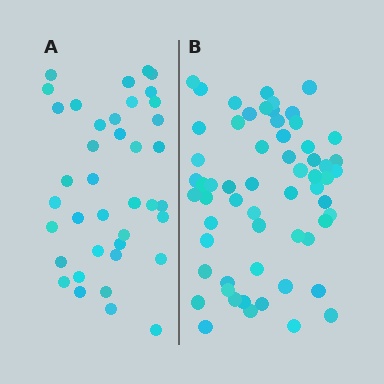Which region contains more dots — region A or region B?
Region B (the right region) has more dots.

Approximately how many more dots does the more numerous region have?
Region B has approximately 20 more dots than region A.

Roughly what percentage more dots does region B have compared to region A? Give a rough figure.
About 55% more.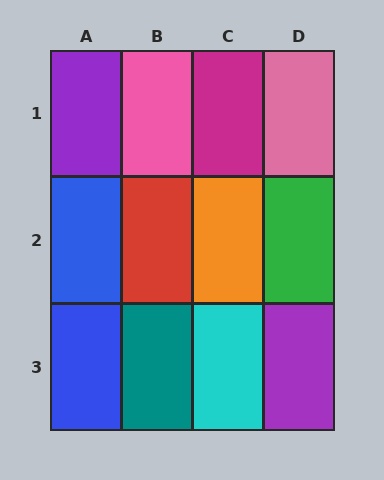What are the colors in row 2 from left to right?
Blue, red, orange, green.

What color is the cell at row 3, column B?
Teal.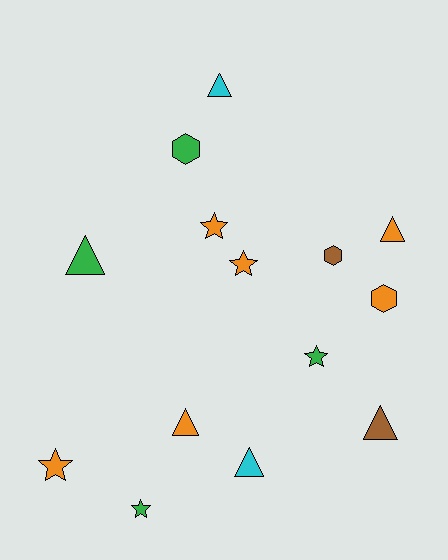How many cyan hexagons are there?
There are no cyan hexagons.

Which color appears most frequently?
Orange, with 6 objects.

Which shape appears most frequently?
Triangle, with 6 objects.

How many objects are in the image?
There are 14 objects.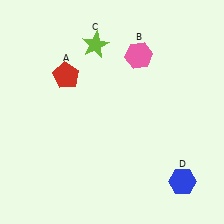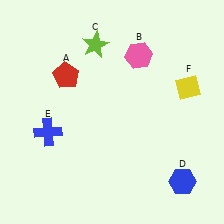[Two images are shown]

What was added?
A blue cross (E), a yellow diamond (F) were added in Image 2.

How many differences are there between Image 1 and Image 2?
There are 2 differences between the two images.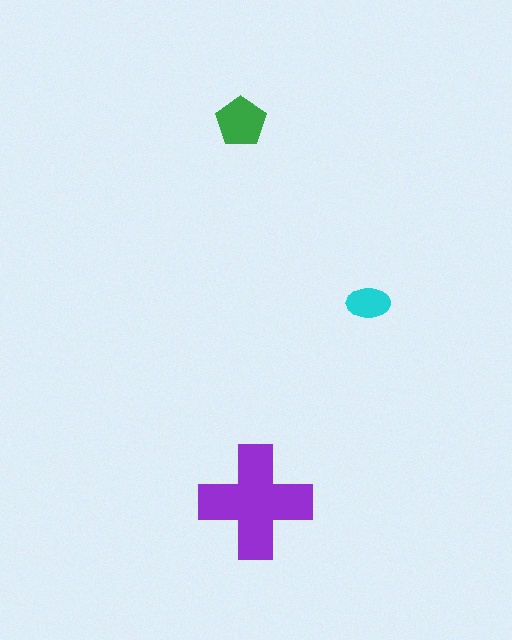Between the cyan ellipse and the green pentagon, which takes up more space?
The green pentagon.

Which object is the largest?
The purple cross.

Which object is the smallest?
The cyan ellipse.